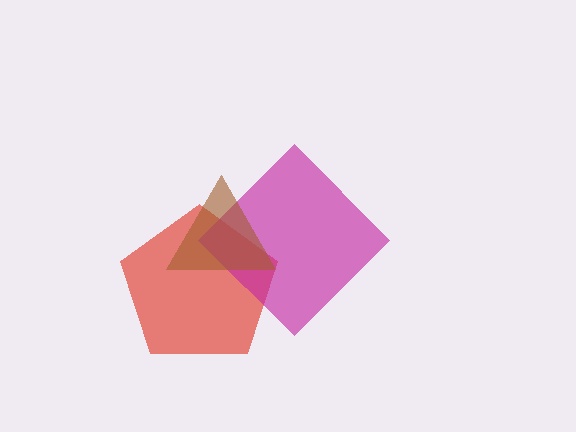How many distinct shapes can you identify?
There are 3 distinct shapes: a red pentagon, a magenta diamond, a brown triangle.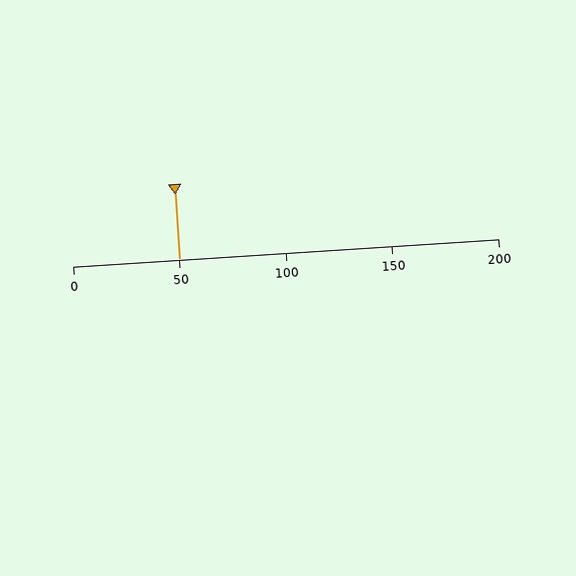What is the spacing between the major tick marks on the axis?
The major ticks are spaced 50 apart.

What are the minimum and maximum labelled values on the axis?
The axis runs from 0 to 200.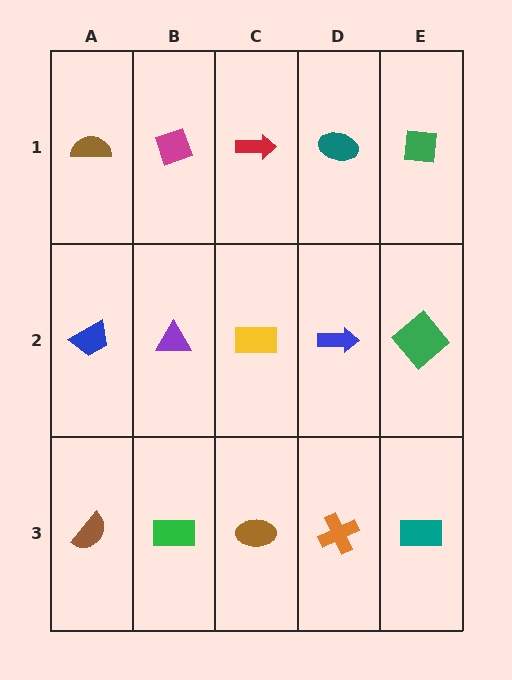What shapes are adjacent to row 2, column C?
A red arrow (row 1, column C), a brown ellipse (row 3, column C), a purple triangle (row 2, column B), a blue arrow (row 2, column D).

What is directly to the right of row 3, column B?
A brown ellipse.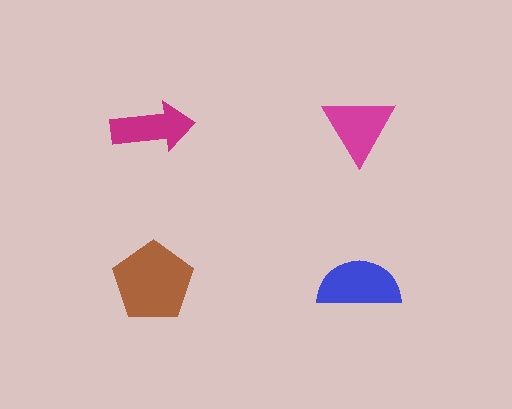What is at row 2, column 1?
A brown pentagon.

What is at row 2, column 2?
A blue semicircle.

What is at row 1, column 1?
A magenta arrow.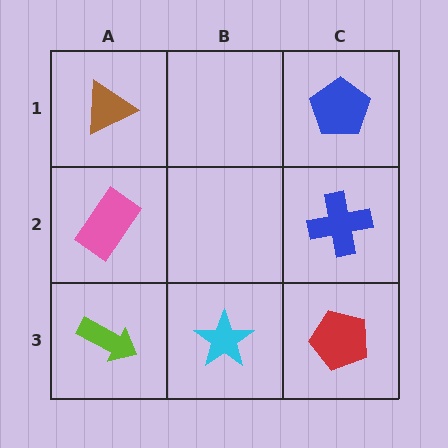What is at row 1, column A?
A brown triangle.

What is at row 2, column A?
A pink rectangle.